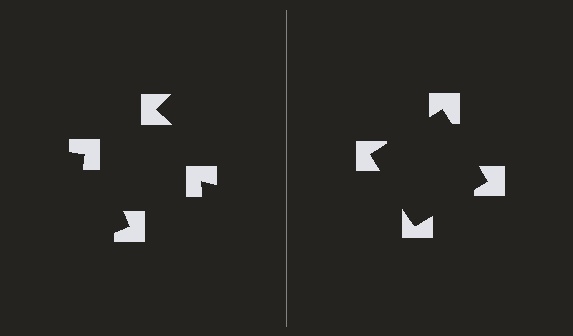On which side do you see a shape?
An illusory square appears on the right side. On the left side the wedge cuts are rotated, so no coherent shape forms.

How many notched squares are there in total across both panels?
8 — 4 on each side.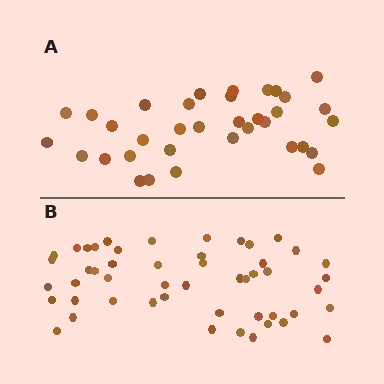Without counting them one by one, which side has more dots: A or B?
Region B (the bottom region) has more dots.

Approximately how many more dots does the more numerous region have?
Region B has approximately 15 more dots than region A.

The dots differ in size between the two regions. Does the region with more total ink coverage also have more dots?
No. Region A has more total ink coverage because its dots are larger, but region B actually contains more individual dots. Total area can be misleading — the number of items is what matters here.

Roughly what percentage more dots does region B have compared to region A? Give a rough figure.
About 45% more.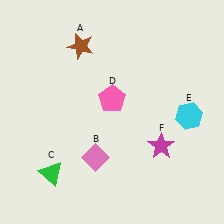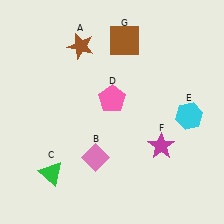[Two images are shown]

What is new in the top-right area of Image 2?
A brown square (G) was added in the top-right area of Image 2.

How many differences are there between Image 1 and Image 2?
There is 1 difference between the two images.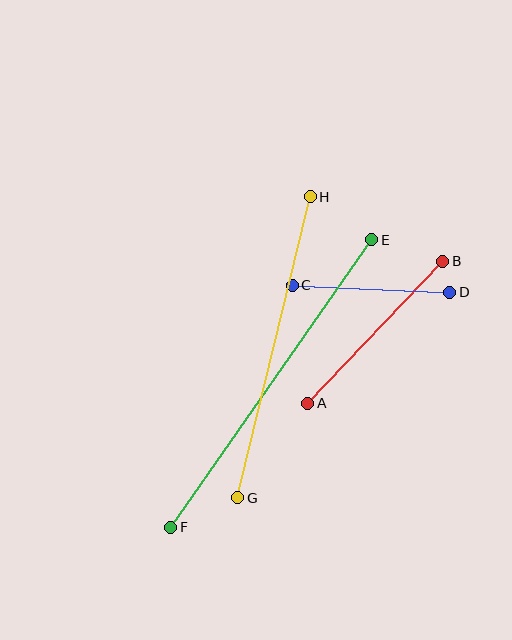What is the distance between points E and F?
The distance is approximately 351 pixels.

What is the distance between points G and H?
The distance is approximately 309 pixels.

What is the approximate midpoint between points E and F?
The midpoint is at approximately (271, 384) pixels.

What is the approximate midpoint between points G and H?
The midpoint is at approximately (274, 347) pixels.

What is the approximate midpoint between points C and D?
The midpoint is at approximately (371, 289) pixels.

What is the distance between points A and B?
The distance is approximately 196 pixels.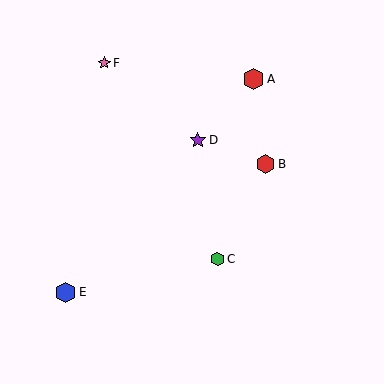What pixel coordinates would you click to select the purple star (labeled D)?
Click at (198, 140) to select the purple star D.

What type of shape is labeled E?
Shape E is a blue hexagon.